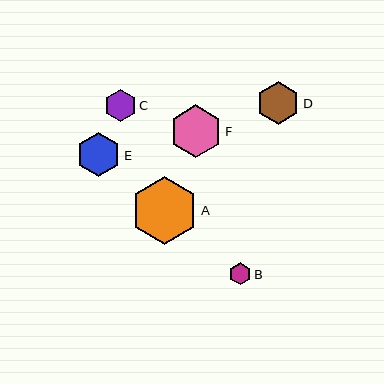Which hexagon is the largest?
Hexagon A is the largest with a size of approximately 67 pixels.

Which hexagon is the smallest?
Hexagon B is the smallest with a size of approximately 22 pixels.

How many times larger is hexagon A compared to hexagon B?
Hexagon A is approximately 3.1 times the size of hexagon B.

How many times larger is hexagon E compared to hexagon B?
Hexagon E is approximately 2.0 times the size of hexagon B.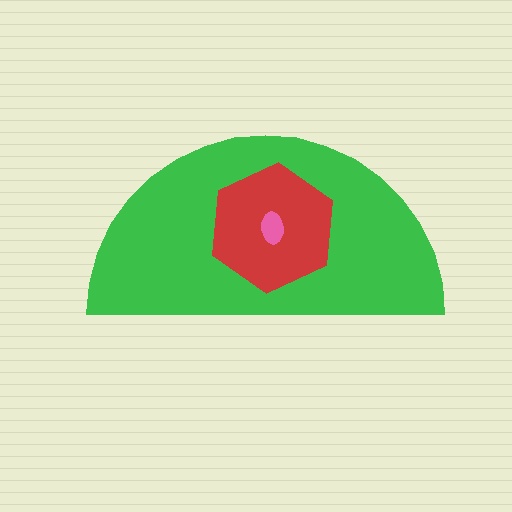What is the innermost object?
The pink ellipse.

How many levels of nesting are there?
3.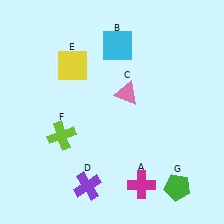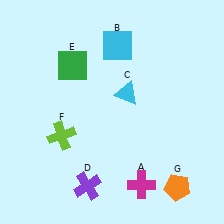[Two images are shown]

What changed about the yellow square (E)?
In Image 1, E is yellow. In Image 2, it changed to green.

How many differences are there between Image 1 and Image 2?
There are 3 differences between the two images.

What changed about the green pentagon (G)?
In Image 1, G is green. In Image 2, it changed to orange.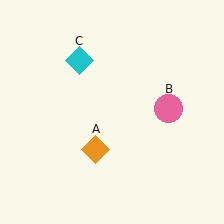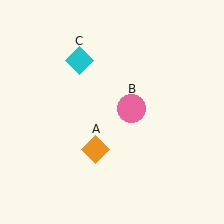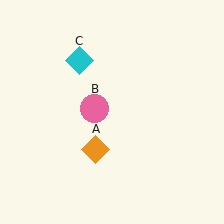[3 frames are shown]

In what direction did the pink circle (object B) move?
The pink circle (object B) moved left.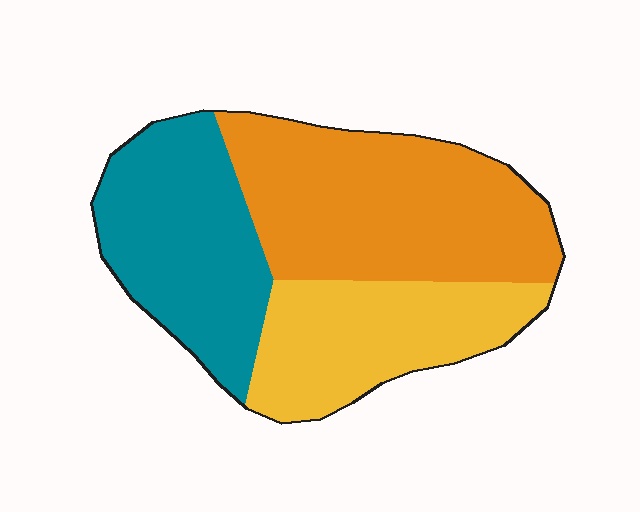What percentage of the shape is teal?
Teal covers about 30% of the shape.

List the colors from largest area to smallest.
From largest to smallest: orange, teal, yellow.